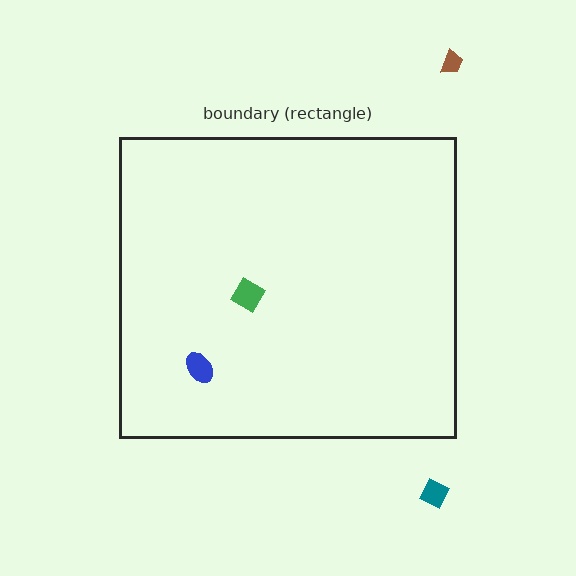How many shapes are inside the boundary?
2 inside, 2 outside.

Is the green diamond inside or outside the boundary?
Inside.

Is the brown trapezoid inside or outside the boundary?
Outside.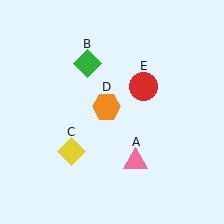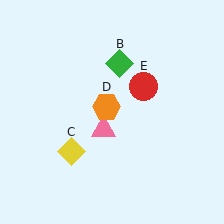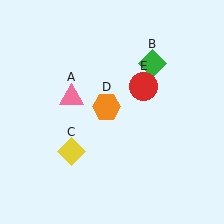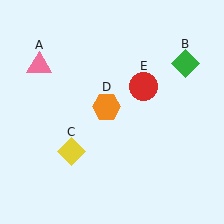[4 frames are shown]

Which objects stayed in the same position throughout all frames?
Yellow diamond (object C) and orange hexagon (object D) and red circle (object E) remained stationary.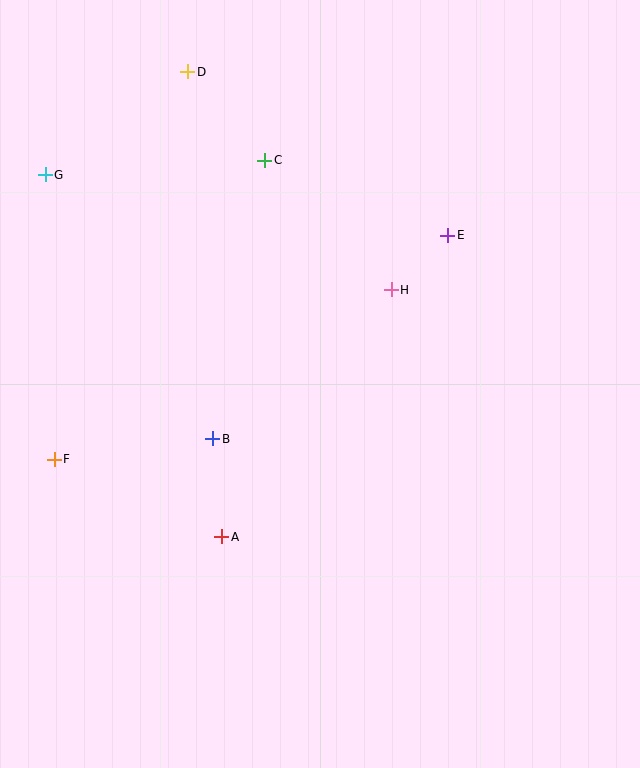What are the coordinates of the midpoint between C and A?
The midpoint between C and A is at (243, 348).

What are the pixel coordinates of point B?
Point B is at (213, 439).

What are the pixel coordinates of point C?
Point C is at (265, 160).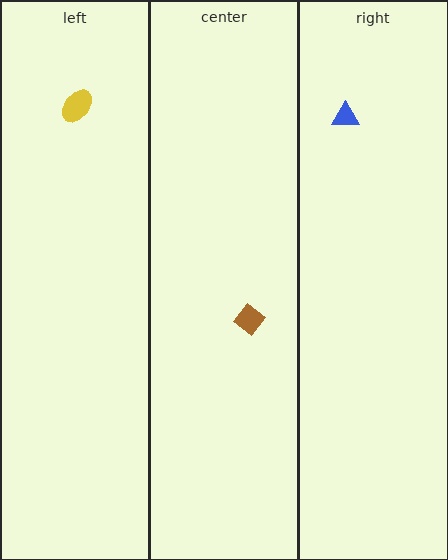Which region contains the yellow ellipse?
The left region.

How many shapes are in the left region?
1.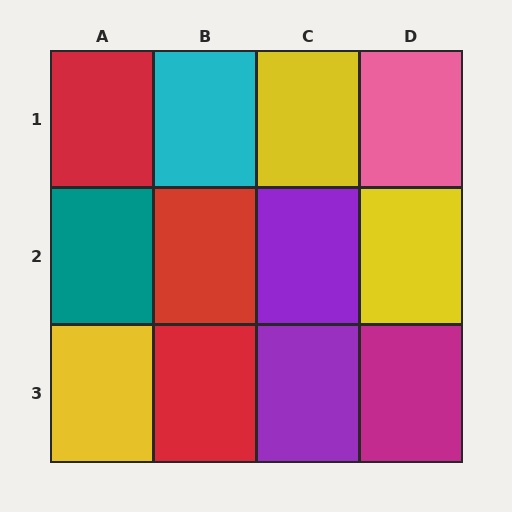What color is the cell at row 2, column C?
Purple.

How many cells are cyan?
1 cell is cyan.